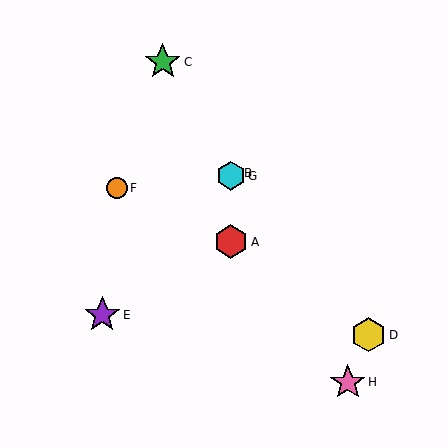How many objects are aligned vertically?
3 objects (A, B, G) are aligned vertically.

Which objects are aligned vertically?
Objects A, B, G are aligned vertically.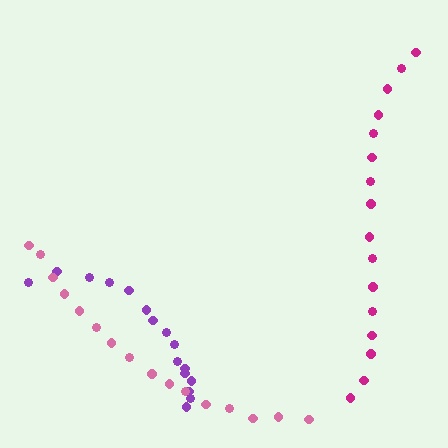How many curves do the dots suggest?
There are 3 distinct paths.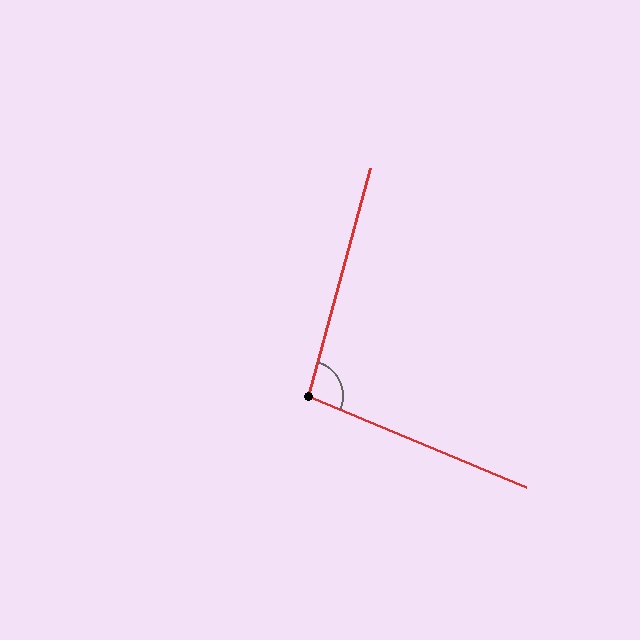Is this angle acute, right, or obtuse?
It is obtuse.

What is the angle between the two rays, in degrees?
Approximately 98 degrees.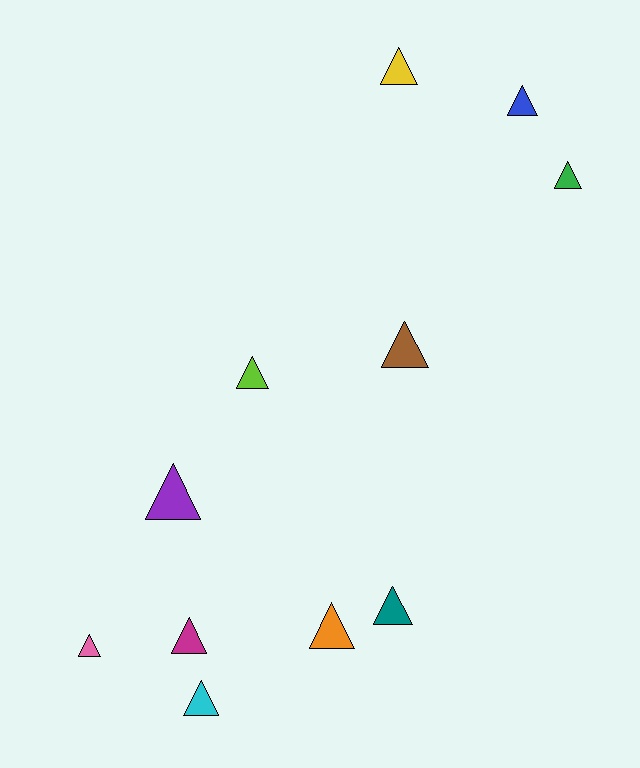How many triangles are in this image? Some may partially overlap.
There are 11 triangles.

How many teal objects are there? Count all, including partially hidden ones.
There is 1 teal object.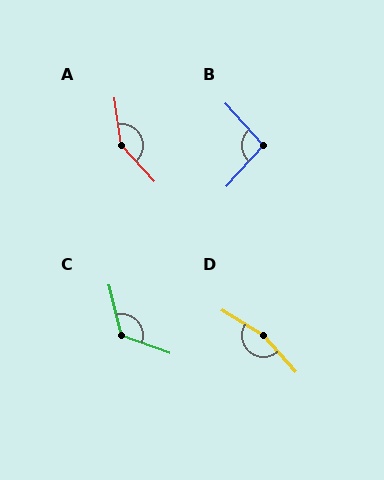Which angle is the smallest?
B, at approximately 96 degrees.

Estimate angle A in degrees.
Approximately 145 degrees.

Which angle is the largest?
D, at approximately 163 degrees.